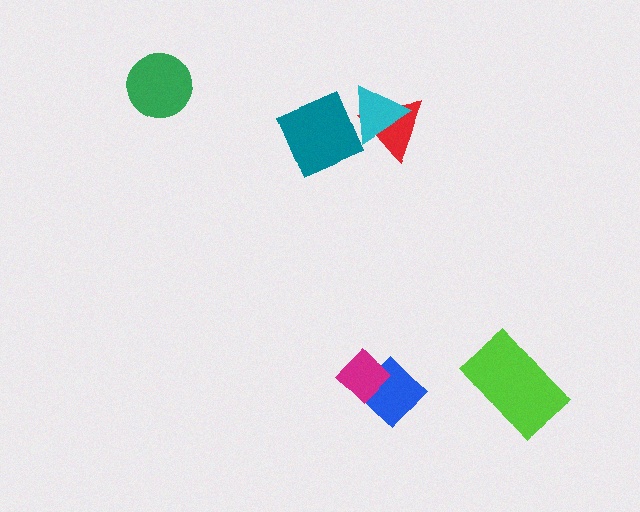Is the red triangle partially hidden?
Yes, it is partially covered by another shape.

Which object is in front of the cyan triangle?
The teal diamond is in front of the cyan triangle.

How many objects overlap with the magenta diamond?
1 object overlaps with the magenta diamond.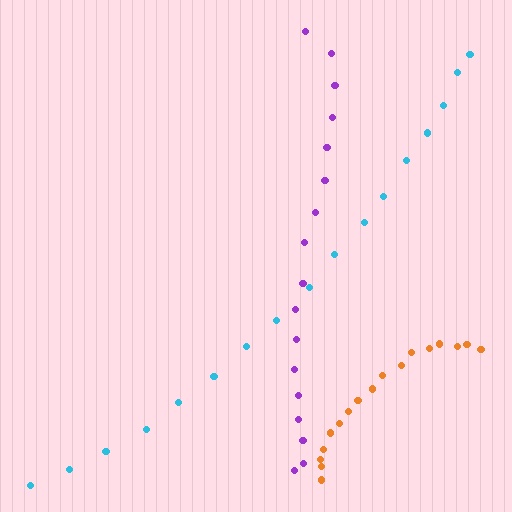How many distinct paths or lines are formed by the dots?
There are 3 distinct paths.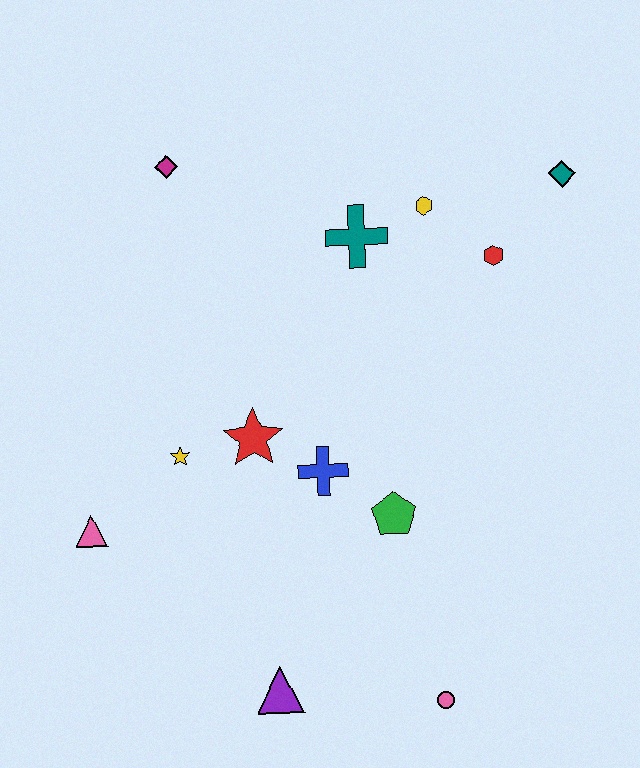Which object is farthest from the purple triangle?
The teal diamond is farthest from the purple triangle.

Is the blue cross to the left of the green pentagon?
Yes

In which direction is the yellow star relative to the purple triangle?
The yellow star is above the purple triangle.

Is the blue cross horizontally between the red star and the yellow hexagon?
Yes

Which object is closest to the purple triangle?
The pink circle is closest to the purple triangle.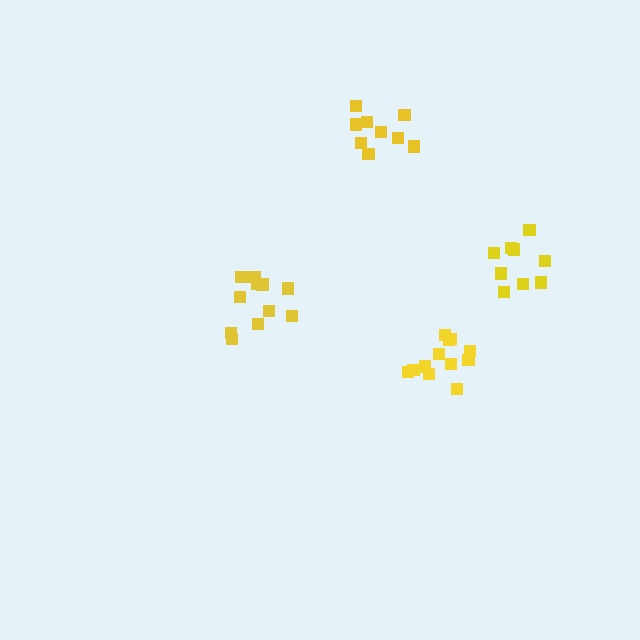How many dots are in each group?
Group 1: 9 dots, Group 2: 11 dots, Group 3: 12 dots, Group 4: 9 dots (41 total).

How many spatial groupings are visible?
There are 4 spatial groupings.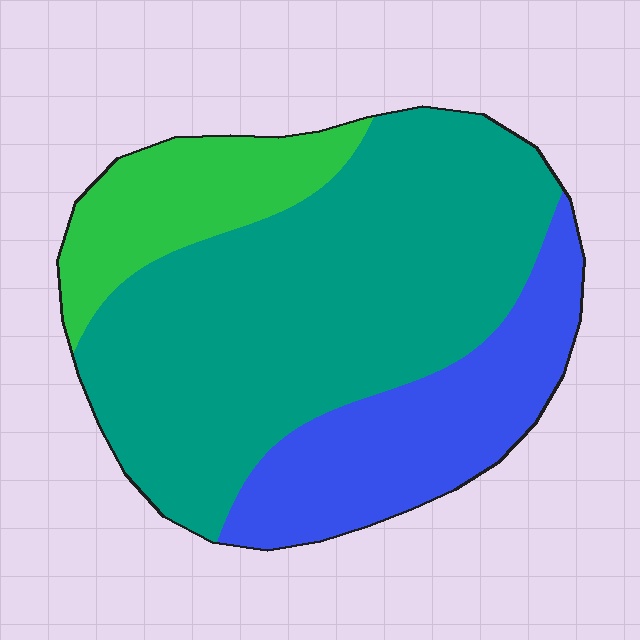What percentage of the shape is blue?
Blue covers roughly 25% of the shape.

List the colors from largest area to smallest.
From largest to smallest: teal, blue, green.